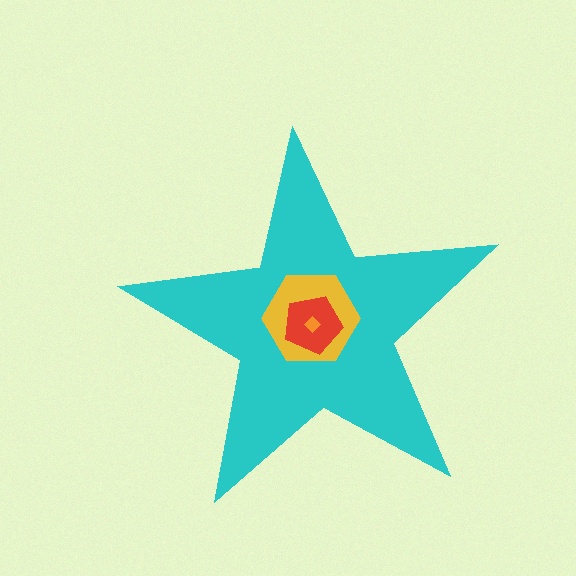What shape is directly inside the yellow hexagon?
The red pentagon.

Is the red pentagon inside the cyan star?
Yes.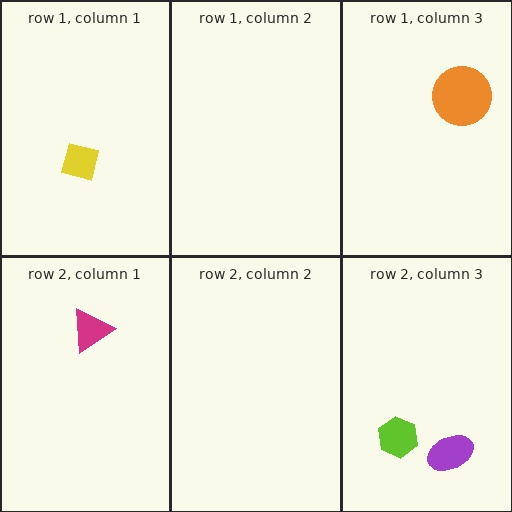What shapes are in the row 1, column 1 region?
The yellow square.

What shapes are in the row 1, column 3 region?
The orange circle.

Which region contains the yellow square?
The row 1, column 1 region.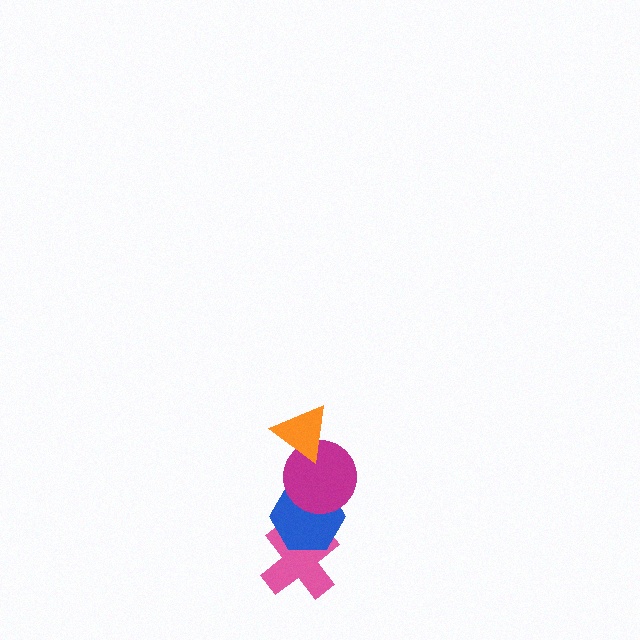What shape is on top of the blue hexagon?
The magenta circle is on top of the blue hexagon.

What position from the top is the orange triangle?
The orange triangle is 1st from the top.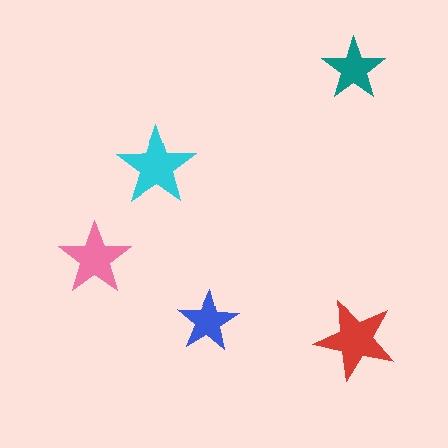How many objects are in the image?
There are 5 objects in the image.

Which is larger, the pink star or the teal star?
The pink one.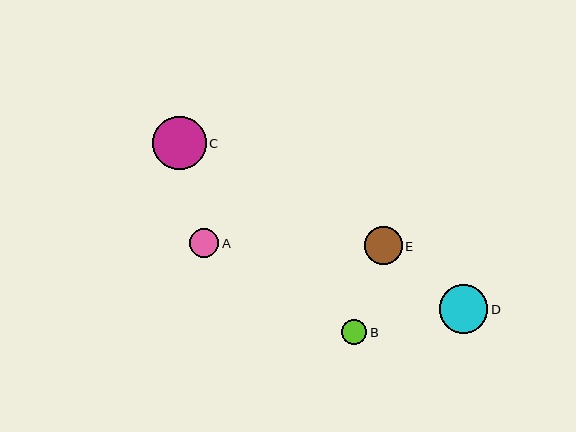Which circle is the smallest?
Circle B is the smallest with a size of approximately 25 pixels.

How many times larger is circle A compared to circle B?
Circle A is approximately 1.2 times the size of circle B.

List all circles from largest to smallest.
From largest to smallest: C, D, E, A, B.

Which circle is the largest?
Circle C is the largest with a size of approximately 54 pixels.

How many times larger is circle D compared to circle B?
Circle D is approximately 1.9 times the size of circle B.